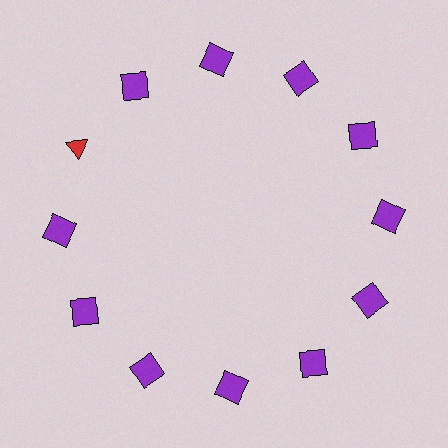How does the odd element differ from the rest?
It differs in both color (red instead of purple) and shape (triangle instead of square).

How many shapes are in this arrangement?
There are 12 shapes arranged in a ring pattern.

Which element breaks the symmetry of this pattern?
The red triangle at roughly the 10 o'clock position breaks the symmetry. All other shapes are purple squares.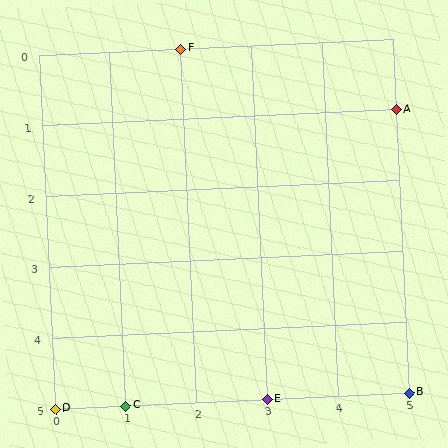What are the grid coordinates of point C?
Point C is at grid coordinates (1, 5).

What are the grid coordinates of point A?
Point A is at grid coordinates (5, 1).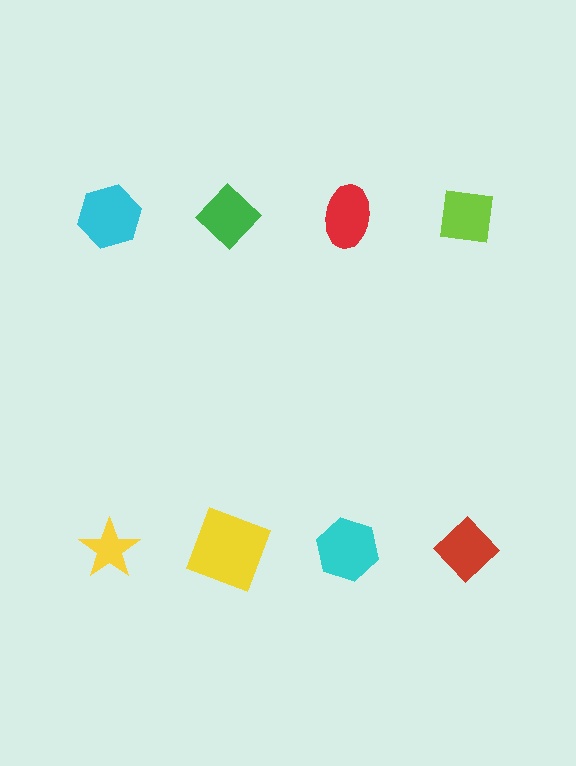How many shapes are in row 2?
4 shapes.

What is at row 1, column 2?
A green diamond.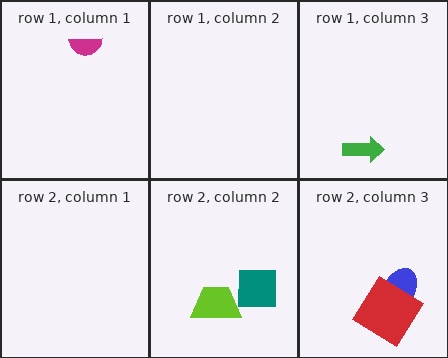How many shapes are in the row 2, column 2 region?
2.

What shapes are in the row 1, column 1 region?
The magenta semicircle.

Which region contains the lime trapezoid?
The row 2, column 2 region.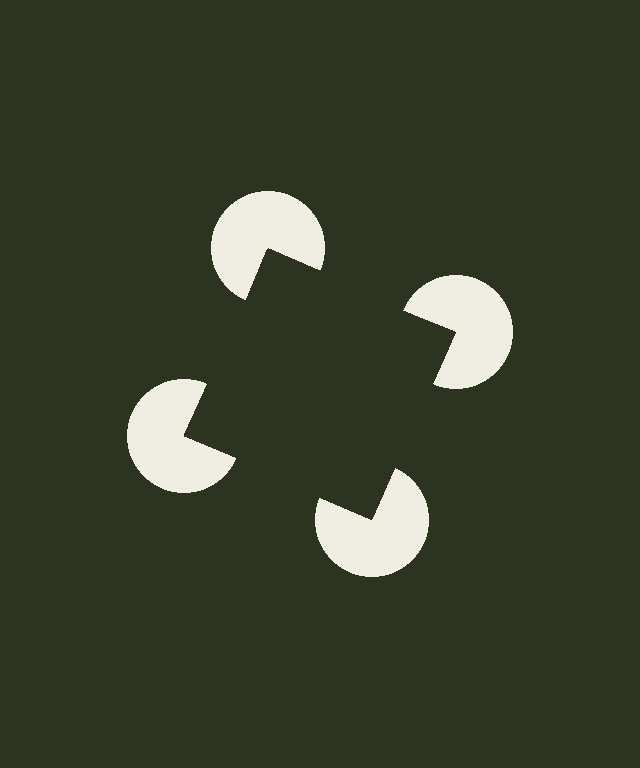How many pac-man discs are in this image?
There are 4 — one at each vertex of the illusory square.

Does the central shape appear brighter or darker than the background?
It typically appears slightly darker than the background, even though no actual brightness change is drawn.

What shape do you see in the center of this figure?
An illusory square — its edges are inferred from the aligned wedge cuts in the pac-man discs, not physically drawn.